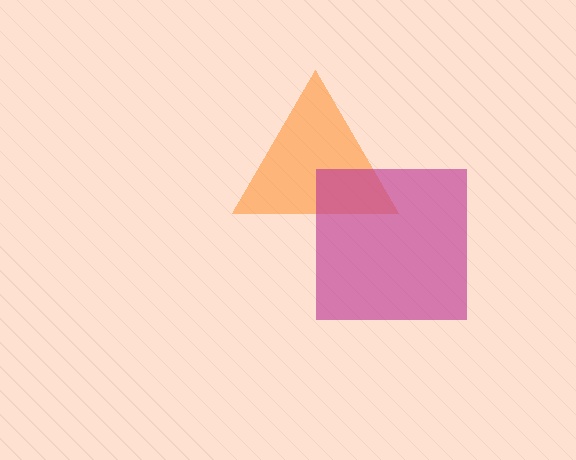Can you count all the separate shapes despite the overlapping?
Yes, there are 2 separate shapes.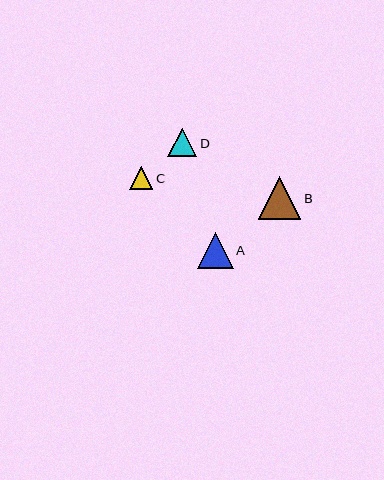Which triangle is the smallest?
Triangle C is the smallest with a size of approximately 23 pixels.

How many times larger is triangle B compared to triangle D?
Triangle B is approximately 1.5 times the size of triangle D.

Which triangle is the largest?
Triangle B is the largest with a size of approximately 42 pixels.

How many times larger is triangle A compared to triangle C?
Triangle A is approximately 1.5 times the size of triangle C.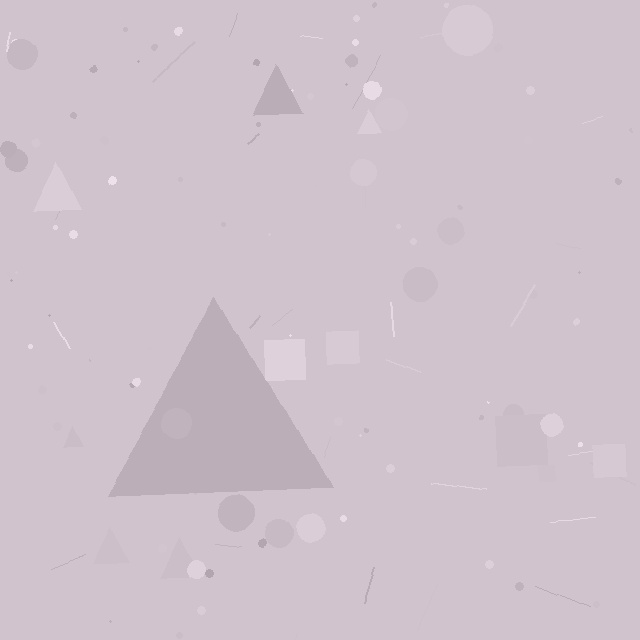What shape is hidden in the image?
A triangle is hidden in the image.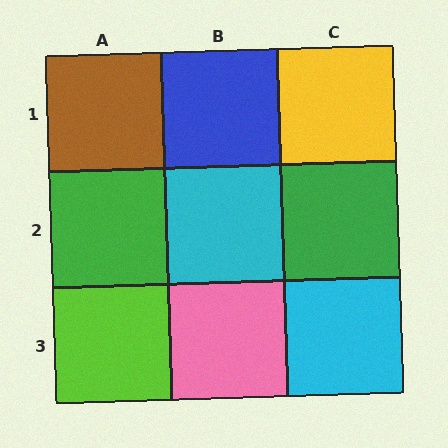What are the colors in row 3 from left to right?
Lime, pink, cyan.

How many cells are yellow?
1 cell is yellow.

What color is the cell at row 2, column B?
Cyan.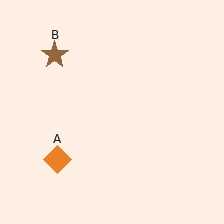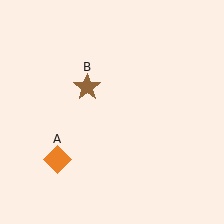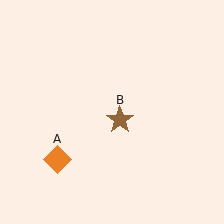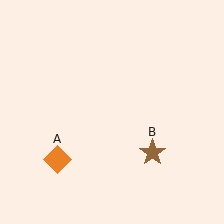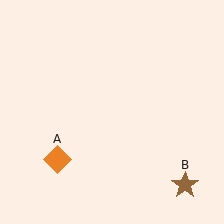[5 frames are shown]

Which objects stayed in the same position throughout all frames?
Orange diamond (object A) remained stationary.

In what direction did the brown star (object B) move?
The brown star (object B) moved down and to the right.